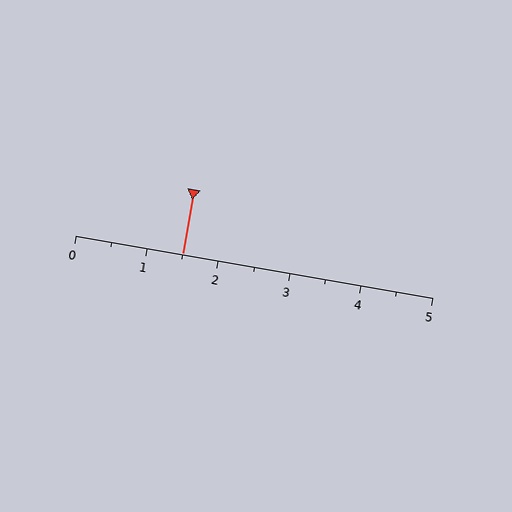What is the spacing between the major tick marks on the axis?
The major ticks are spaced 1 apart.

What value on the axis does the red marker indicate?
The marker indicates approximately 1.5.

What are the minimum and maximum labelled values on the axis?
The axis runs from 0 to 5.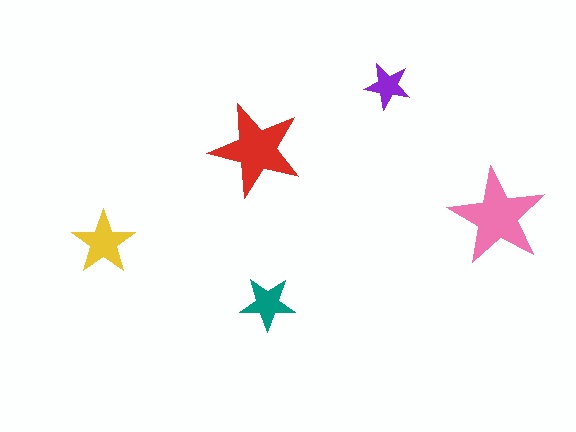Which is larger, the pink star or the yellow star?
The pink one.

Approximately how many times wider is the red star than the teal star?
About 1.5 times wider.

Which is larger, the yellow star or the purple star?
The yellow one.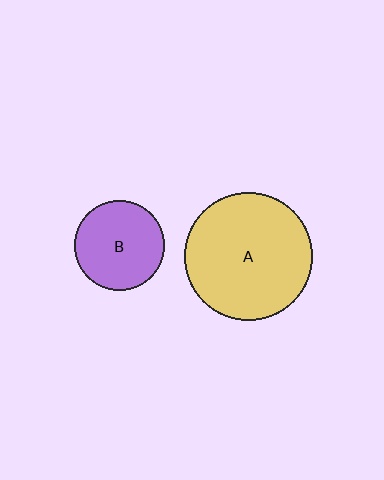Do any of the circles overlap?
No, none of the circles overlap.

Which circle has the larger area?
Circle A (yellow).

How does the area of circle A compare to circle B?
Approximately 2.0 times.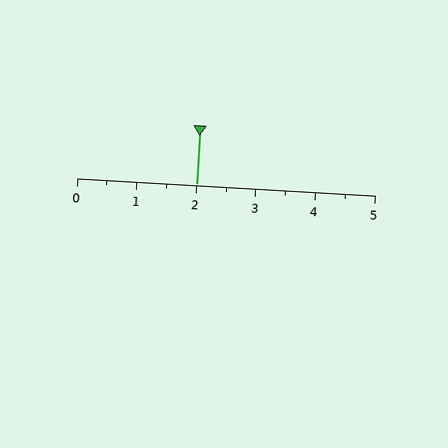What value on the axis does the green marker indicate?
The marker indicates approximately 2.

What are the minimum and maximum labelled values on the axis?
The axis runs from 0 to 5.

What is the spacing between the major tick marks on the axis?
The major ticks are spaced 1 apart.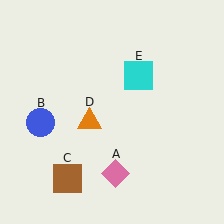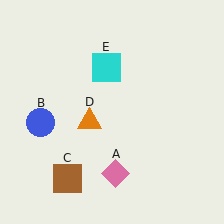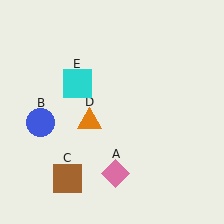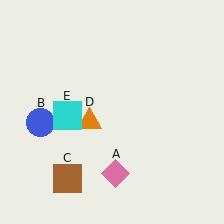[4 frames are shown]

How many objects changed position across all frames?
1 object changed position: cyan square (object E).